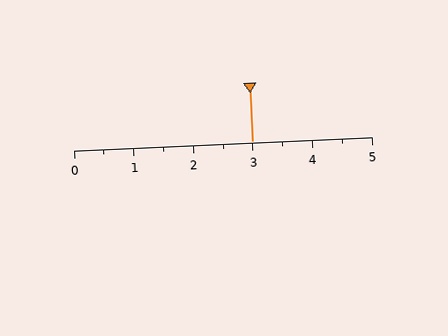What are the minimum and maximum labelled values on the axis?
The axis runs from 0 to 5.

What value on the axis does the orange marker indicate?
The marker indicates approximately 3.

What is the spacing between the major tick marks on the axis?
The major ticks are spaced 1 apart.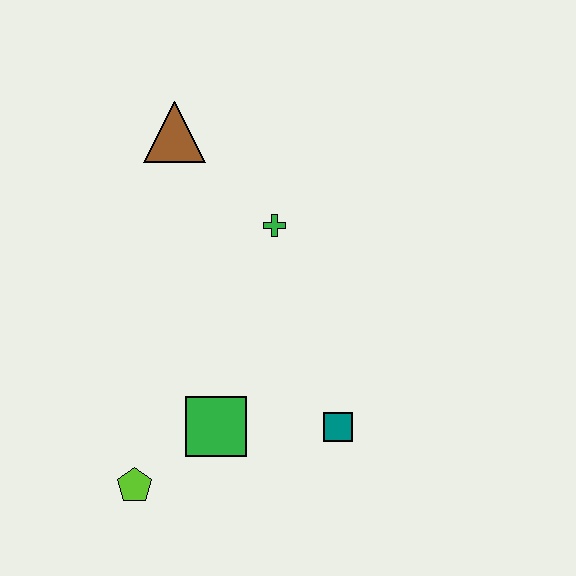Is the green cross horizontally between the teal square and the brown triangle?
Yes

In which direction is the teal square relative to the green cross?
The teal square is below the green cross.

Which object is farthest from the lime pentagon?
The brown triangle is farthest from the lime pentagon.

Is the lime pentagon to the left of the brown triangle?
Yes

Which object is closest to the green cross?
The brown triangle is closest to the green cross.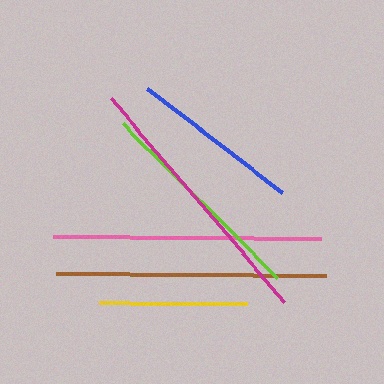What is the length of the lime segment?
The lime segment is approximately 218 pixels long.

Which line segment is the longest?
The brown line is the longest at approximately 270 pixels.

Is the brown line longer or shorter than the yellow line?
The brown line is longer than the yellow line.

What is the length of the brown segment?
The brown segment is approximately 270 pixels long.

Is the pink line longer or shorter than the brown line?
The brown line is longer than the pink line.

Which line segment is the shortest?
The yellow line is the shortest at approximately 148 pixels.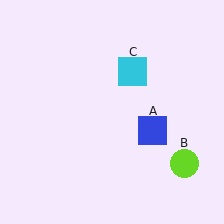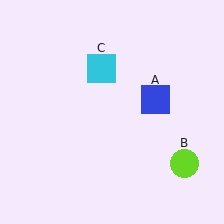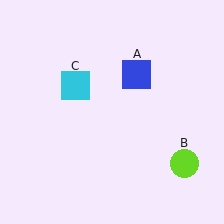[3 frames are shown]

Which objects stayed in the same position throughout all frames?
Lime circle (object B) remained stationary.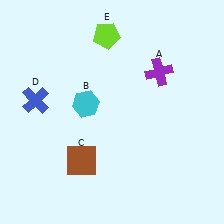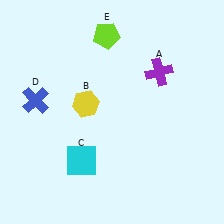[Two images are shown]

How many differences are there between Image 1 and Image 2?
There are 2 differences between the two images.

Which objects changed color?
B changed from cyan to yellow. C changed from brown to cyan.